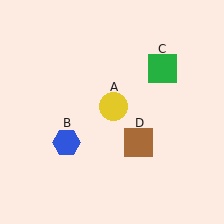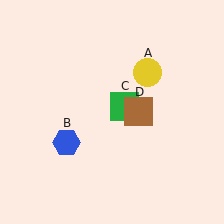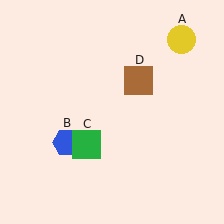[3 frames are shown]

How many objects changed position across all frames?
3 objects changed position: yellow circle (object A), green square (object C), brown square (object D).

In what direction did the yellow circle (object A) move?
The yellow circle (object A) moved up and to the right.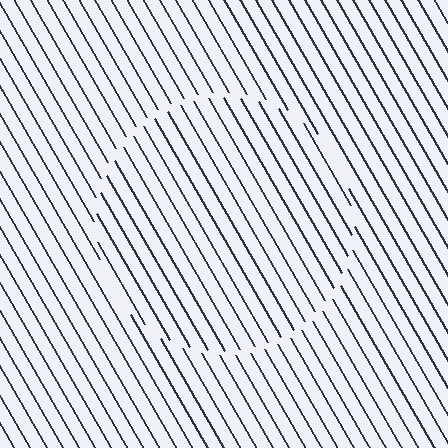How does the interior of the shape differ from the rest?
The interior of the shape contains the same grating, shifted by half a period — the contour is defined by the phase discontinuity where line-ends from the inner and outer gratings abut.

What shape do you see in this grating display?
An illusory circle. The interior of the shape contains the same grating, shifted by half a period — the contour is defined by the phase discontinuity where line-ends from the inner and outer gratings abut.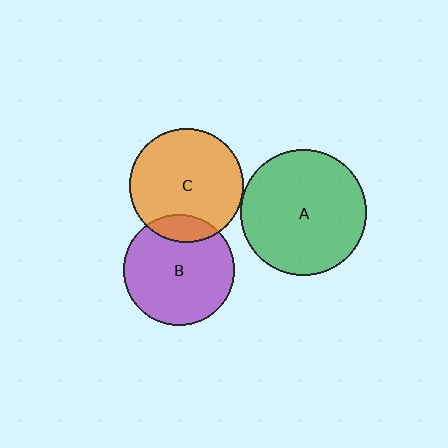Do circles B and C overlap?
Yes.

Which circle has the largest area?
Circle A (green).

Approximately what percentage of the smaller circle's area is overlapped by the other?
Approximately 15%.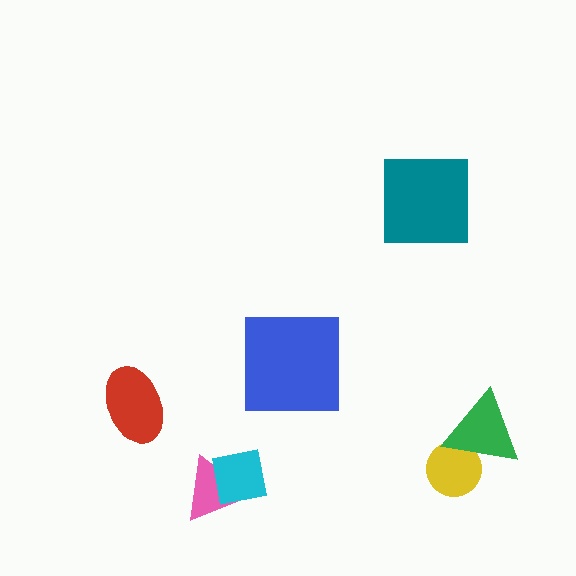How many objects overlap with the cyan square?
1 object overlaps with the cyan square.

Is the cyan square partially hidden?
No, no other shape covers it.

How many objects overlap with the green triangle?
1 object overlaps with the green triangle.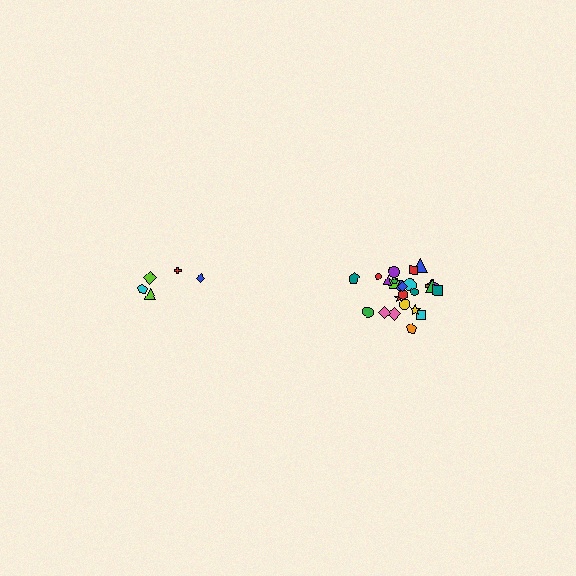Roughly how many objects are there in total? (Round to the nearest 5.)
Roughly 30 objects in total.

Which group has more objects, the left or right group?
The right group.